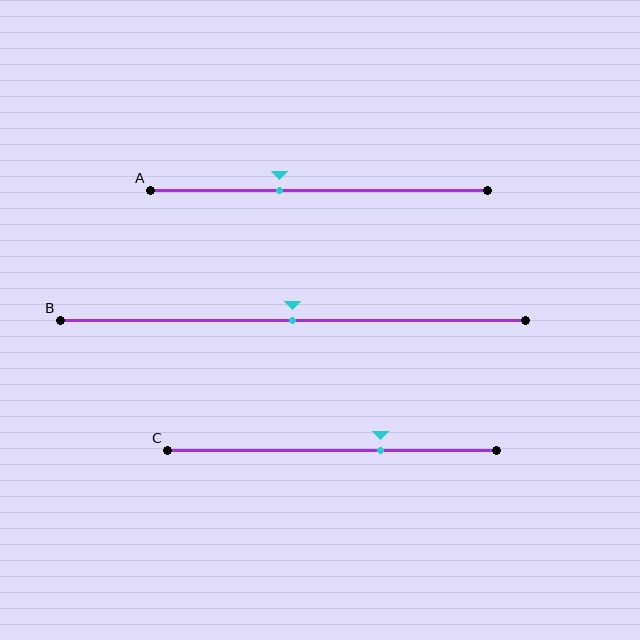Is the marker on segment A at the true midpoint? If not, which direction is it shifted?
No, the marker on segment A is shifted to the left by about 12% of the segment length.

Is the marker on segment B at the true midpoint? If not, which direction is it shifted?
Yes, the marker on segment B is at the true midpoint.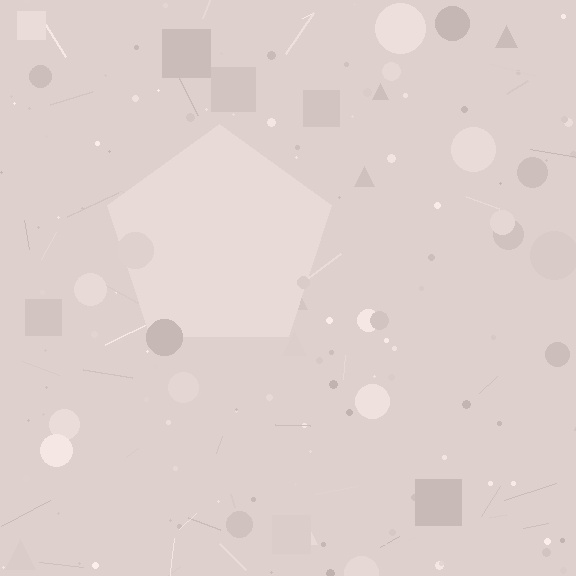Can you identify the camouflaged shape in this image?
The camouflaged shape is a pentagon.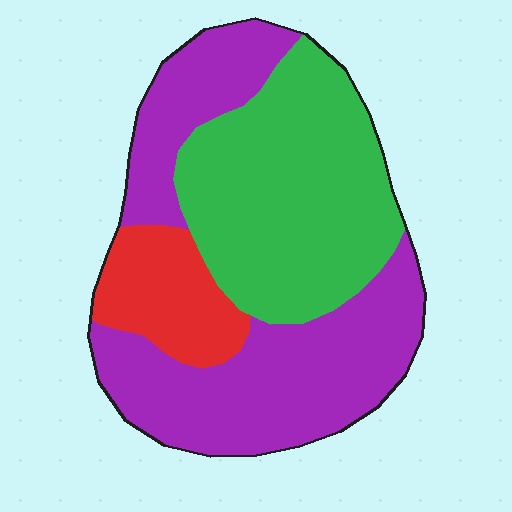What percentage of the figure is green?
Green takes up about two fifths (2/5) of the figure.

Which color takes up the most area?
Purple, at roughly 45%.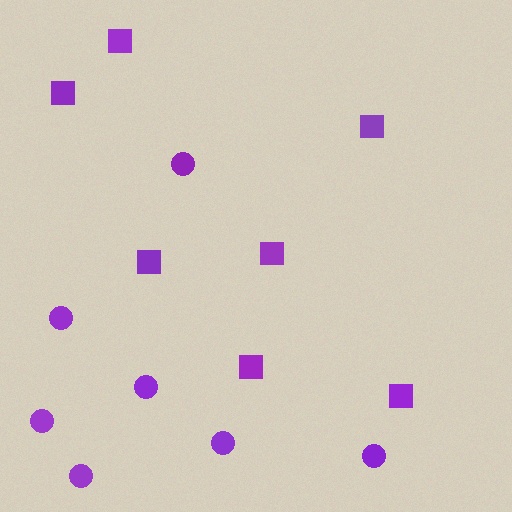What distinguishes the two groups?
There are 2 groups: one group of squares (7) and one group of circles (7).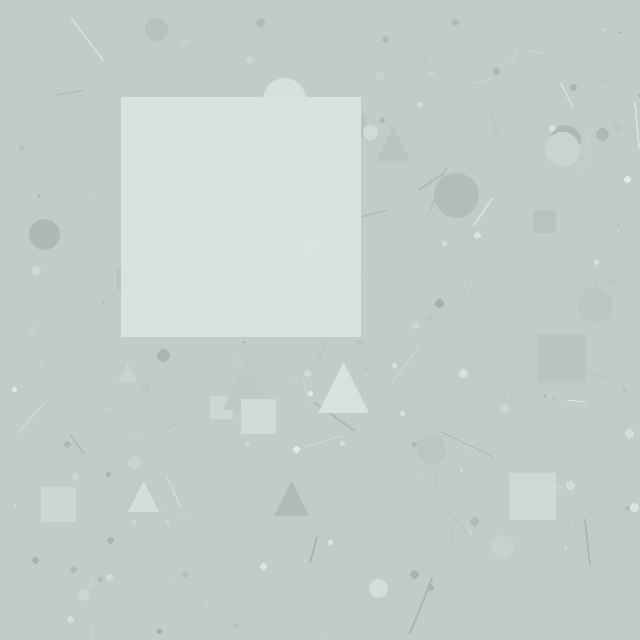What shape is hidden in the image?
A square is hidden in the image.